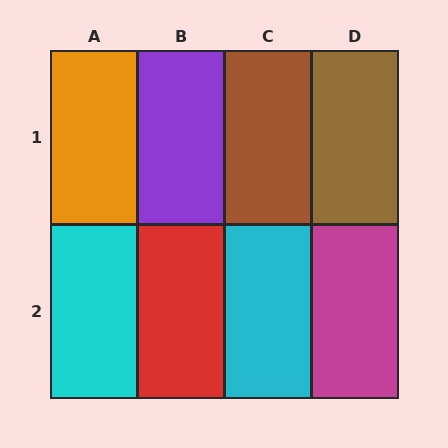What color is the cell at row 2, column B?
Red.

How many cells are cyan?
2 cells are cyan.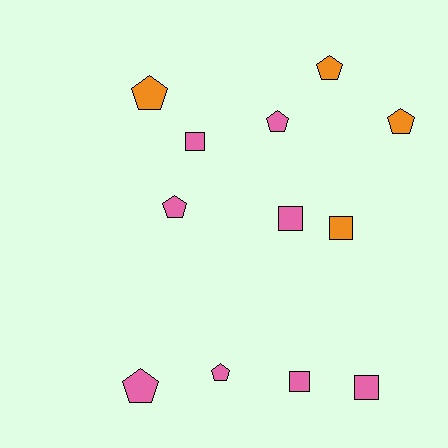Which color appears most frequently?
Pink, with 8 objects.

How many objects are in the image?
There are 12 objects.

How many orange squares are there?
There is 1 orange square.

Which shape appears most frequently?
Pentagon, with 7 objects.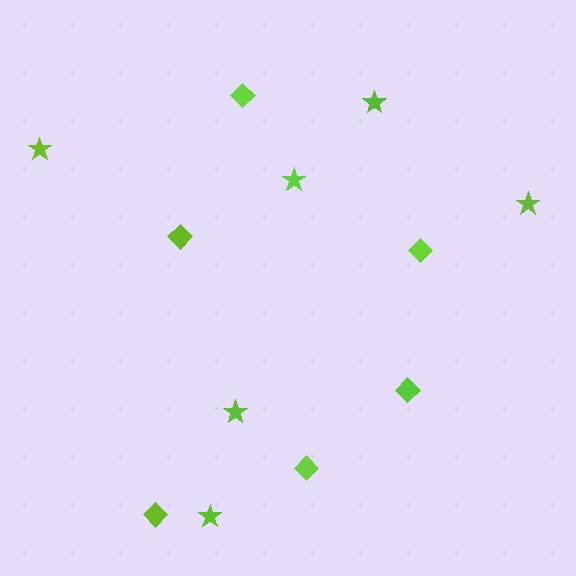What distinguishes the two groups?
There are 2 groups: one group of diamonds (6) and one group of stars (6).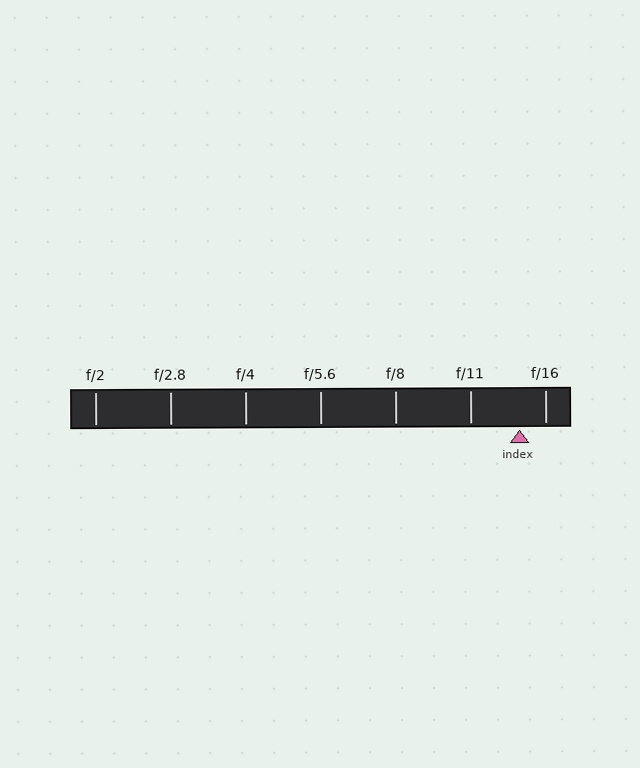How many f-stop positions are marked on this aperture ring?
There are 7 f-stop positions marked.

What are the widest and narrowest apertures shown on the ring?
The widest aperture shown is f/2 and the narrowest is f/16.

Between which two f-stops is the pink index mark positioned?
The index mark is between f/11 and f/16.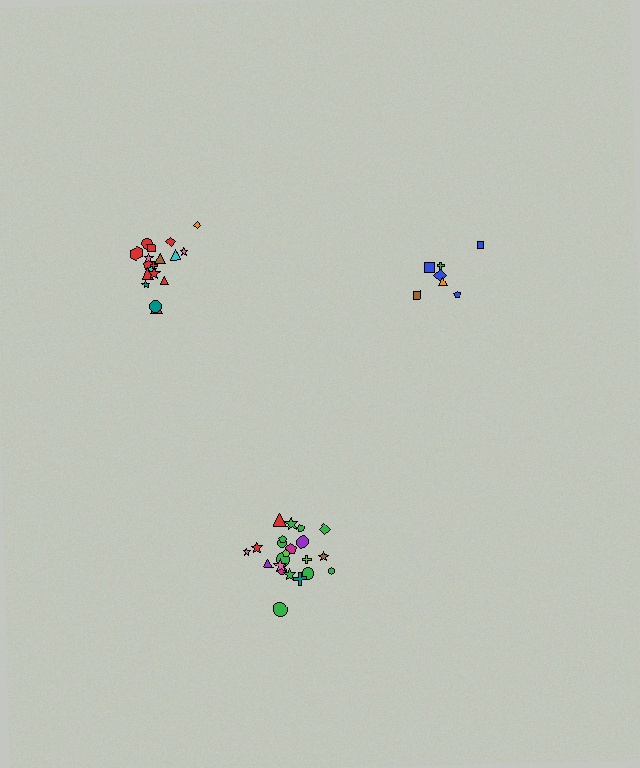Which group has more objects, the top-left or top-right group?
The top-left group.